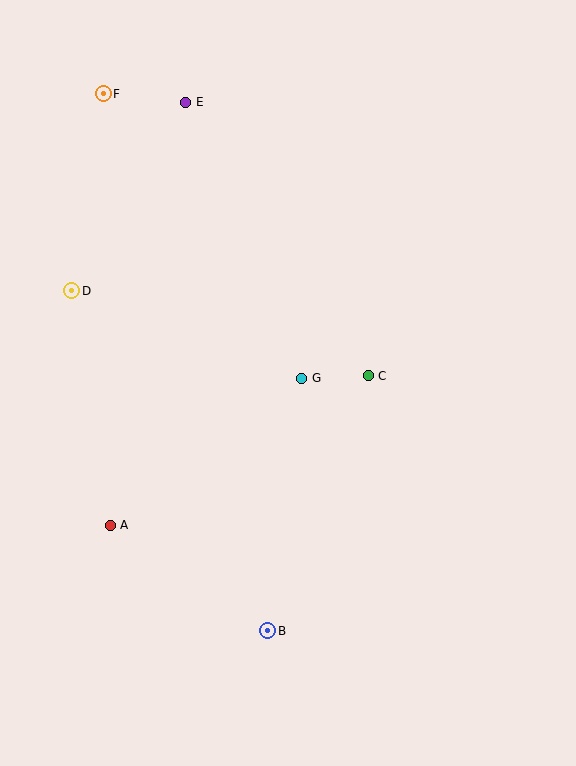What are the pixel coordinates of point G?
Point G is at (302, 378).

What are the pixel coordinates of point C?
Point C is at (368, 376).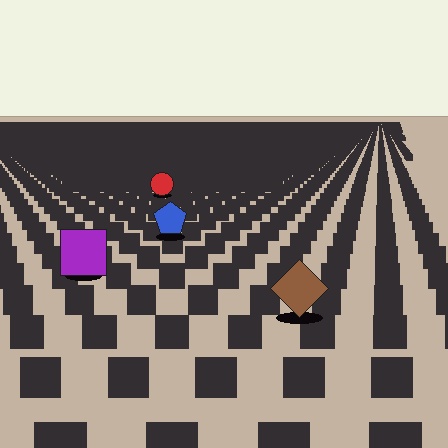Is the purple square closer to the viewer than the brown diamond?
No. The brown diamond is closer — you can tell from the texture gradient: the ground texture is coarser near it.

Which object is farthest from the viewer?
The red circle is farthest from the viewer. It appears smaller and the ground texture around it is denser.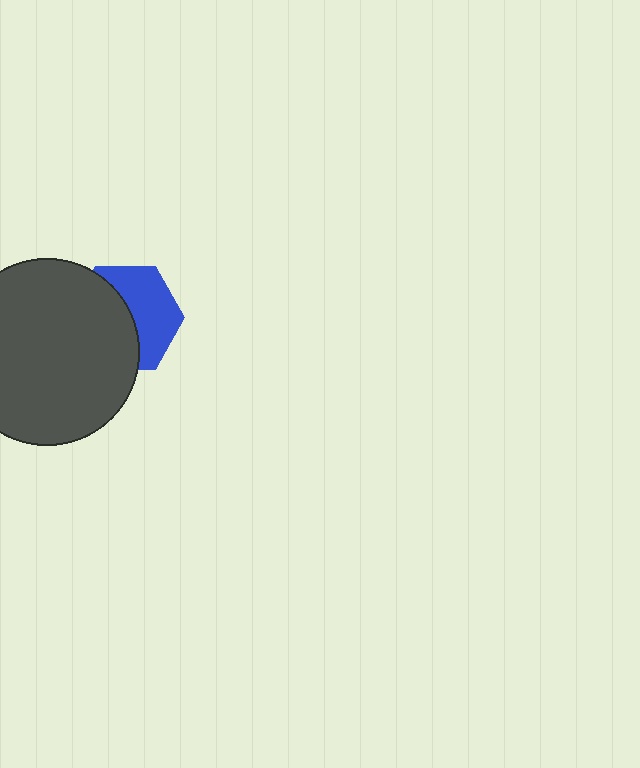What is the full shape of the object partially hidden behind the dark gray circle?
The partially hidden object is a blue hexagon.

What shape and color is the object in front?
The object in front is a dark gray circle.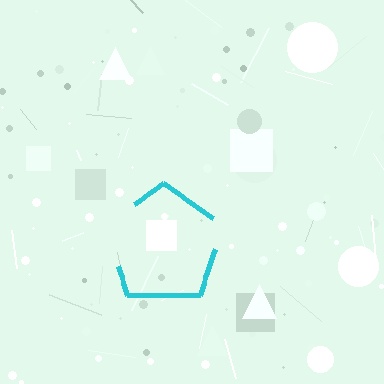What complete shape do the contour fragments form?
The contour fragments form a pentagon.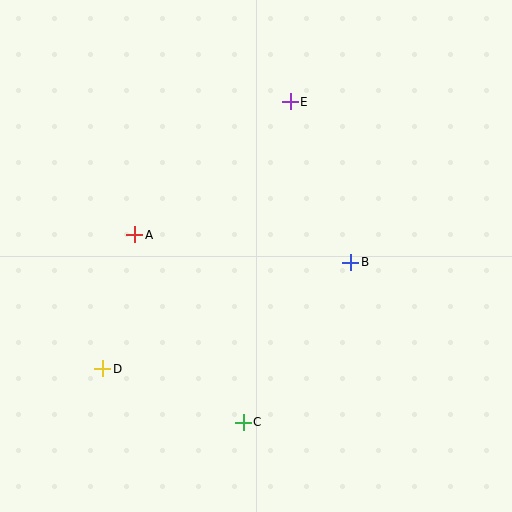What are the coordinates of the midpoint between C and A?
The midpoint between C and A is at (189, 329).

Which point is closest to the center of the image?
Point B at (351, 262) is closest to the center.